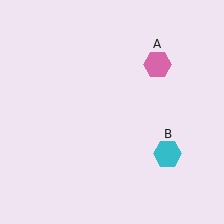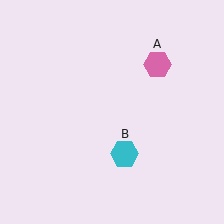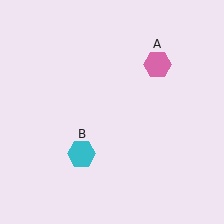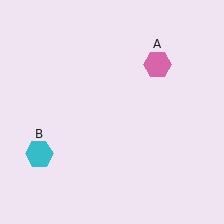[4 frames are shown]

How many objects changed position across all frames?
1 object changed position: cyan hexagon (object B).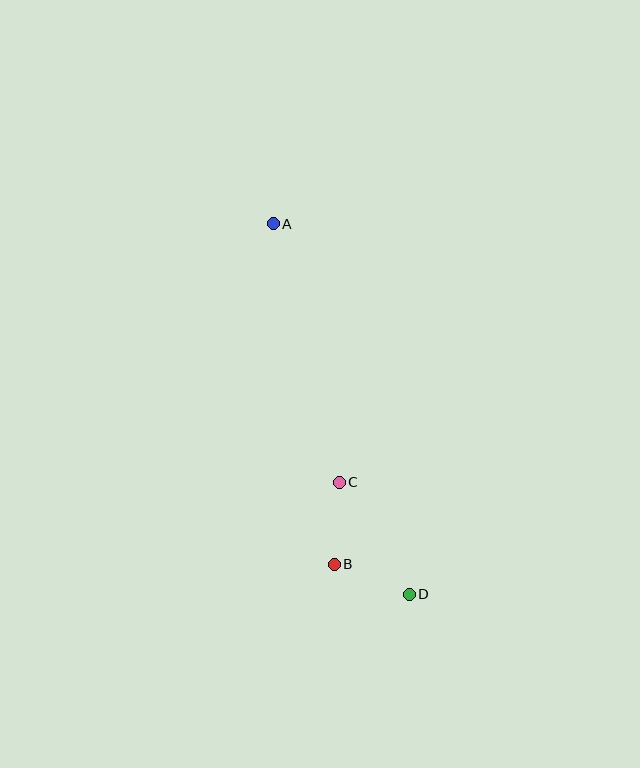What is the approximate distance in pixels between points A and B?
The distance between A and B is approximately 346 pixels.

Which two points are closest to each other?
Points B and D are closest to each other.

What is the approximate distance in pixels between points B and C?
The distance between B and C is approximately 82 pixels.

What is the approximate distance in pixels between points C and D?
The distance between C and D is approximately 132 pixels.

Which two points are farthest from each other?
Points A and D are farthest from each other.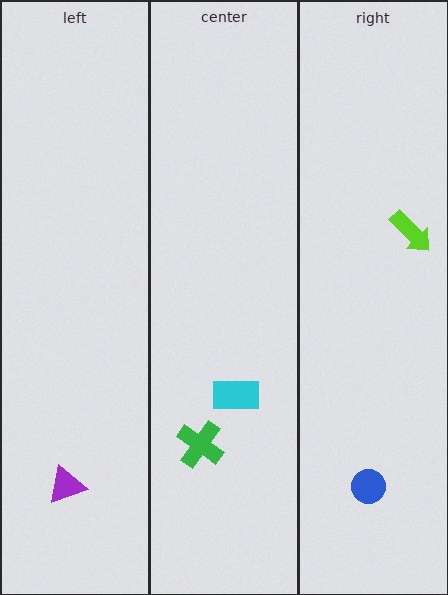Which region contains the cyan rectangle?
The center region.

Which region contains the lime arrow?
The right region.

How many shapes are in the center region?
2.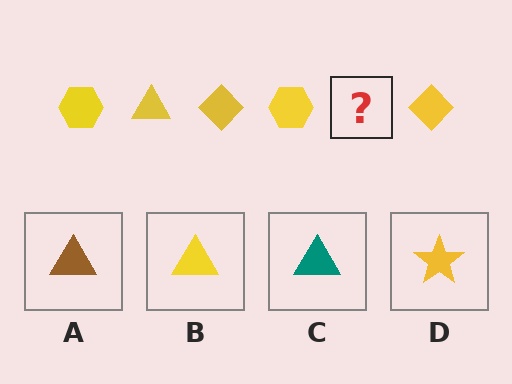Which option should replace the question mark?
Option B.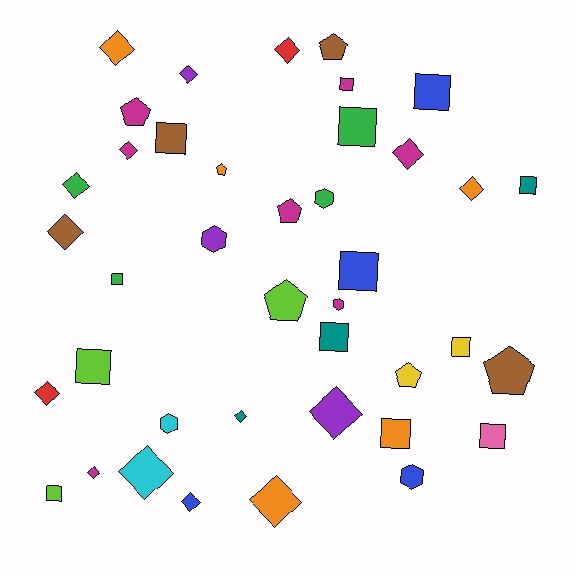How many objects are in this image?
There are 40 objects.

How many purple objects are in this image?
There are 3 purple objects.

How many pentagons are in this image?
There are 7 pentagons.